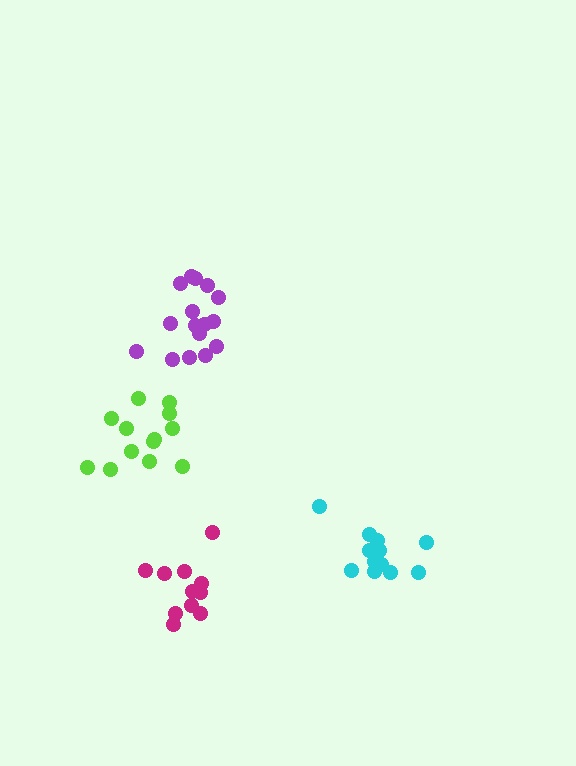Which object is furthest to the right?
The cyan cluster is rightmost.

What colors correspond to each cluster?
The clusters are colored: cyan, purple, lime, magenta.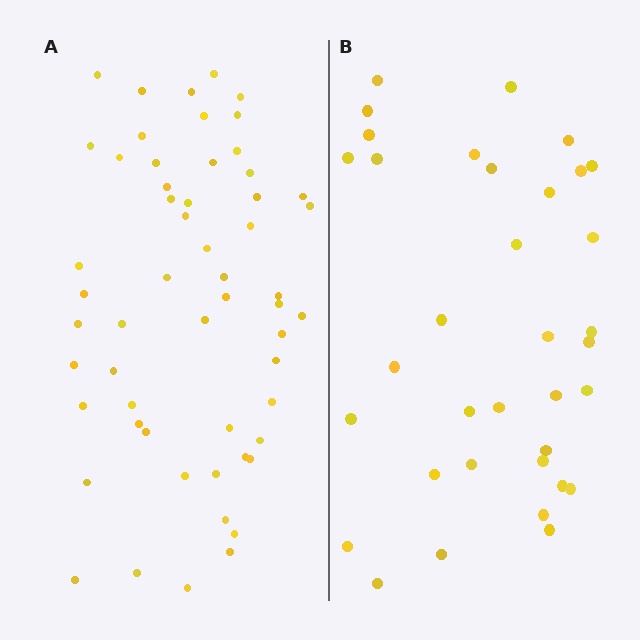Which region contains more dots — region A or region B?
Region A (the left region) has more dots.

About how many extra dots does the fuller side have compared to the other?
Region A has approximately 20 more dots than region B.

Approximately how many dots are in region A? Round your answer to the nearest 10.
About 60 dots. (The exact count is 56, which rounds to 60.)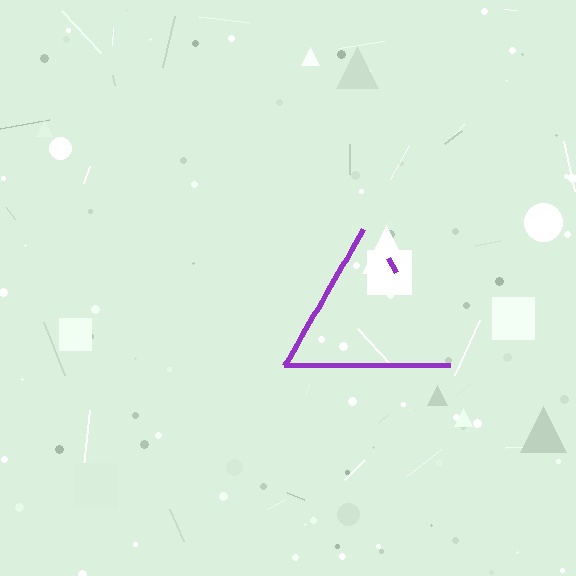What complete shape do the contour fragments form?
The contour fragments form a triangle.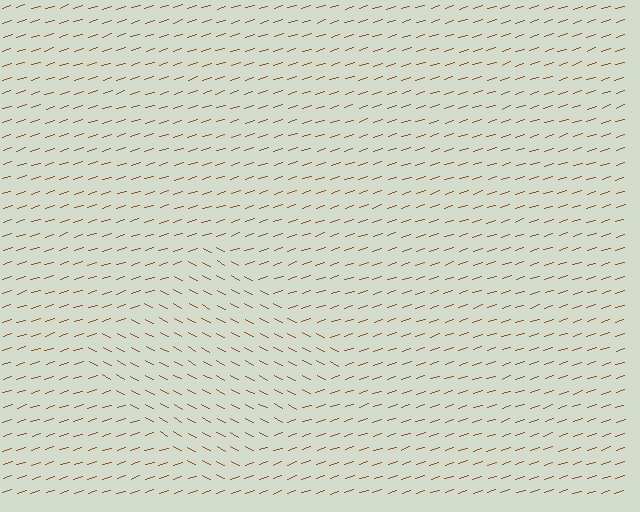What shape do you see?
I see a diamond.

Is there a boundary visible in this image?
Yes, there is a texture boundary formed by a change in line orientation.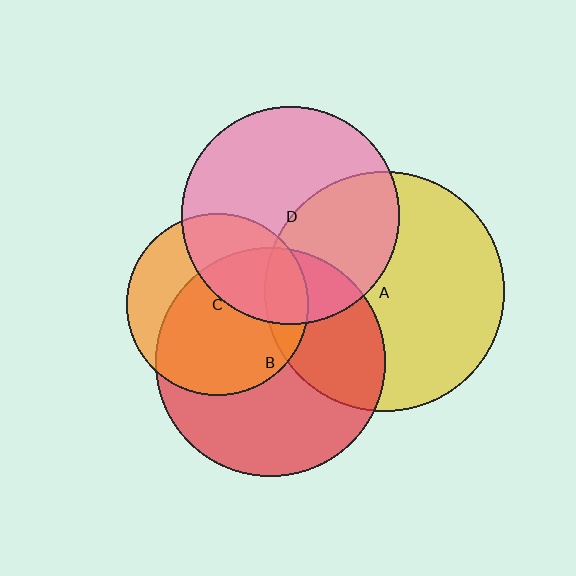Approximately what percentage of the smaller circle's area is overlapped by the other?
Approximately 35%.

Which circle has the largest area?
Circle A (yellow).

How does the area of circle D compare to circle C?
Approximately 1.4 times.